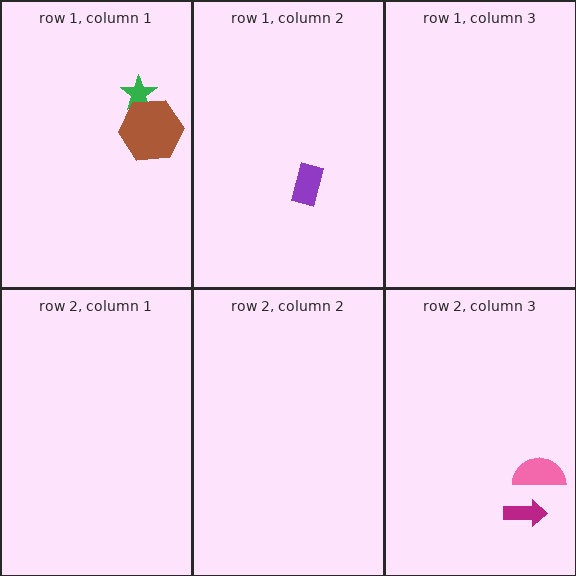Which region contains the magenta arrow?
The row 2, column 3 region.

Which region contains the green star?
The row 1, column 1 region.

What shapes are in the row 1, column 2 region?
The purple rectangle.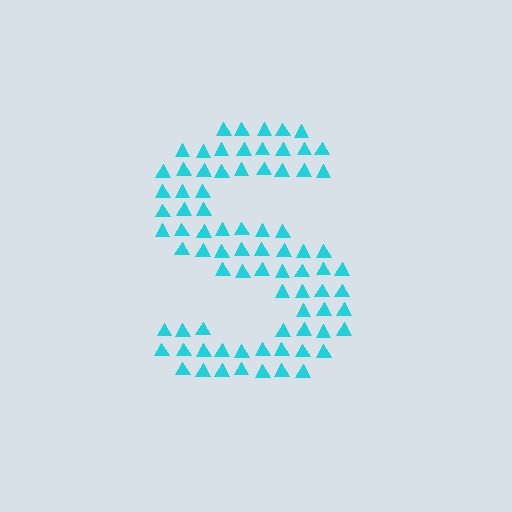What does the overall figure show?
The overall figure shows the letter S.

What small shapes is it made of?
It is made of small triangles.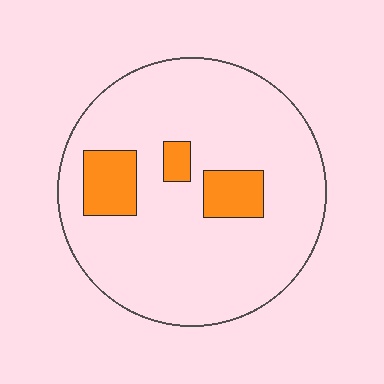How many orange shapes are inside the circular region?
3.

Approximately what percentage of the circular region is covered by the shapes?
Approximately 15%.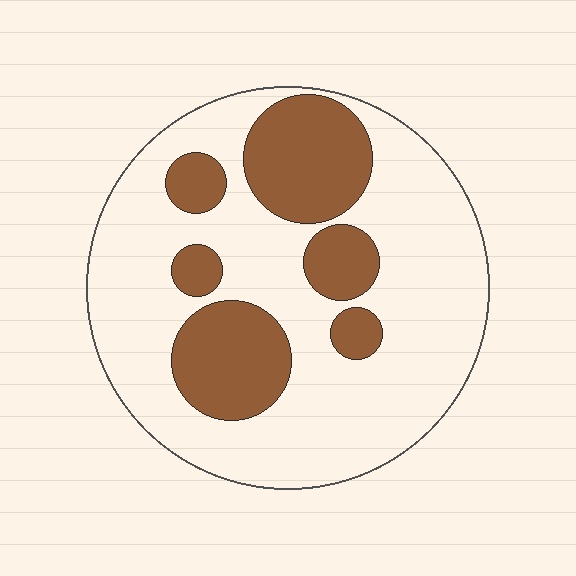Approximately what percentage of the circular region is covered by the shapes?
Approximately 30%.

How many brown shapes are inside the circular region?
6.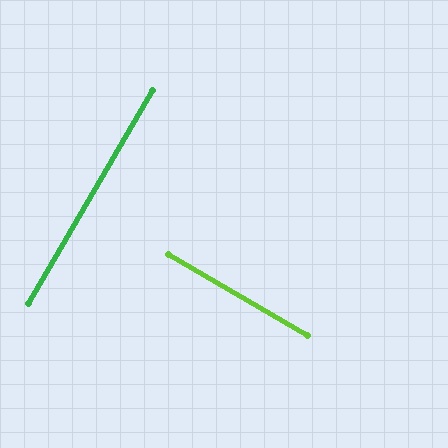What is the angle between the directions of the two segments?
Approximately 90 degrees.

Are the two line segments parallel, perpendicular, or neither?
Perpendicular — they meet at approximately 90°.